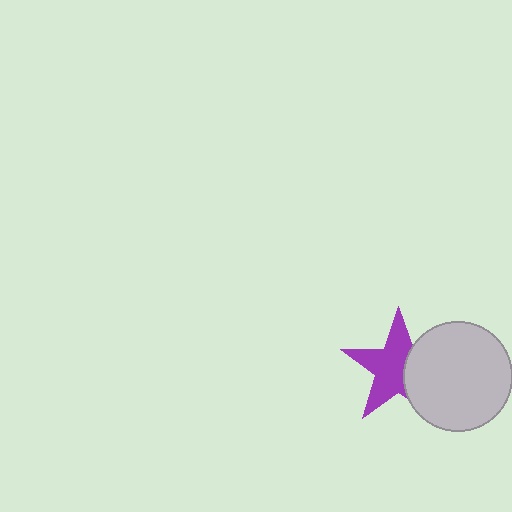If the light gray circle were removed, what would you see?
You would see the complete purple star.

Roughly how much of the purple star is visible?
About half of it is visible (roughly 63%).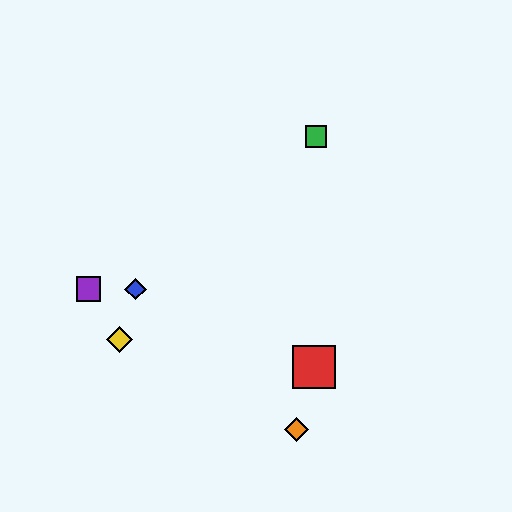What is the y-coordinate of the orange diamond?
The orange diamond is at y≈430.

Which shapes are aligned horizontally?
The blue diamond, the purple square are aligned horizontally.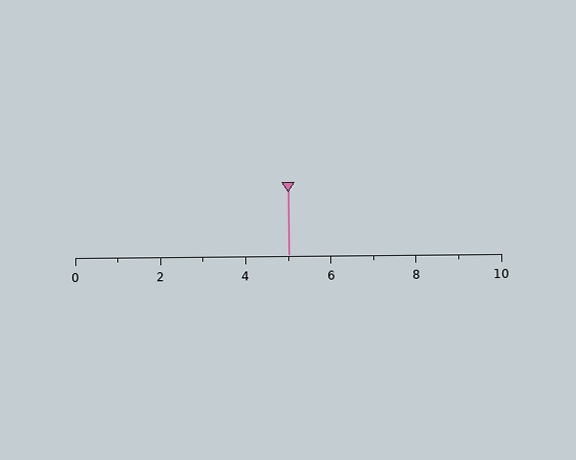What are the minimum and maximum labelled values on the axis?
The axis runs from 0 to 10.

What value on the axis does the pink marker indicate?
The marker indicates approximately 5.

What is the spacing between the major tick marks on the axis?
The major ticks are spaced 2 apart.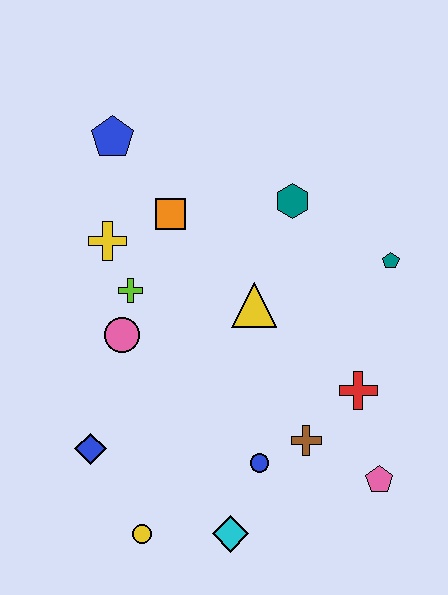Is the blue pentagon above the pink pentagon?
Yes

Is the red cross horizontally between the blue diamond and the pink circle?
No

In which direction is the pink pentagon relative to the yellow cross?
The pink pentagon is to the right of the yellow cross.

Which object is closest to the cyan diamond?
The blue circle is closest to the cyan diamond.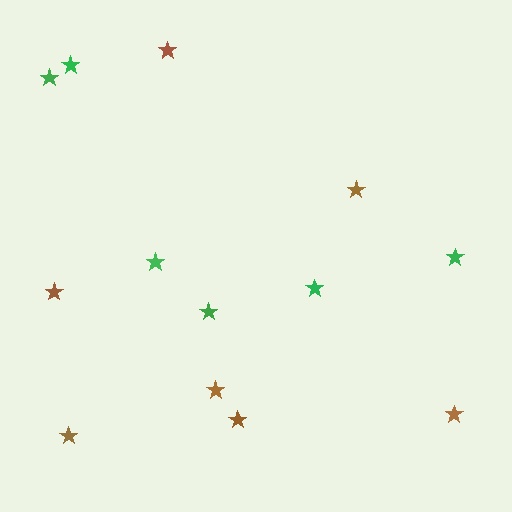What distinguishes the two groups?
There are 2 groups: one group of green stars (6) and one group of brown stars (7).